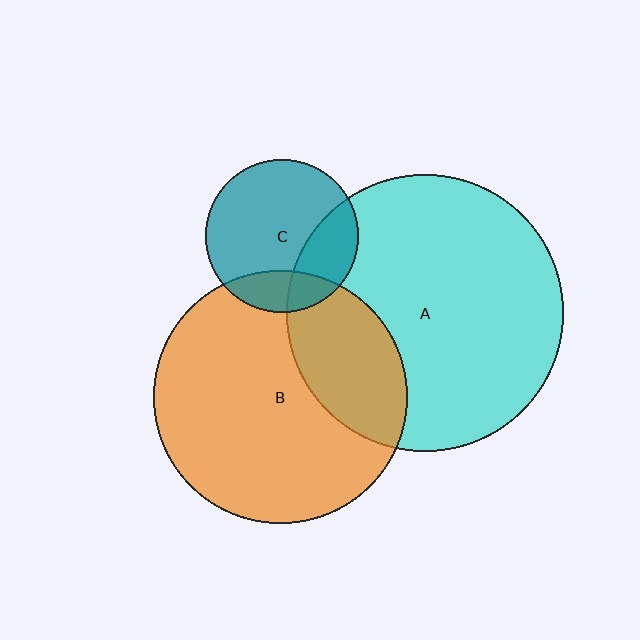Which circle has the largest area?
Circle A (cyan).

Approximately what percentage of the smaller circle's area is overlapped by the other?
Approximately 20%.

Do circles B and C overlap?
Yes.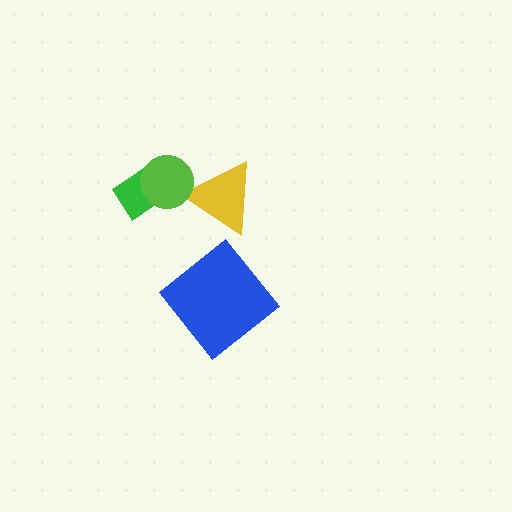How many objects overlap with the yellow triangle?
1 object overlaps with the yellow triangle.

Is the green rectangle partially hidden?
Yes, it is partially covered by another shape.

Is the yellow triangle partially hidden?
Yes, it is partially covered by another shape.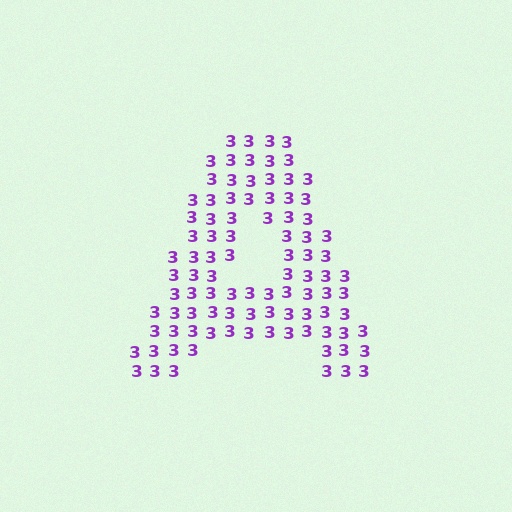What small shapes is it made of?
It is made of small digit 3's.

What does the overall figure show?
The overall figure shows the letter A.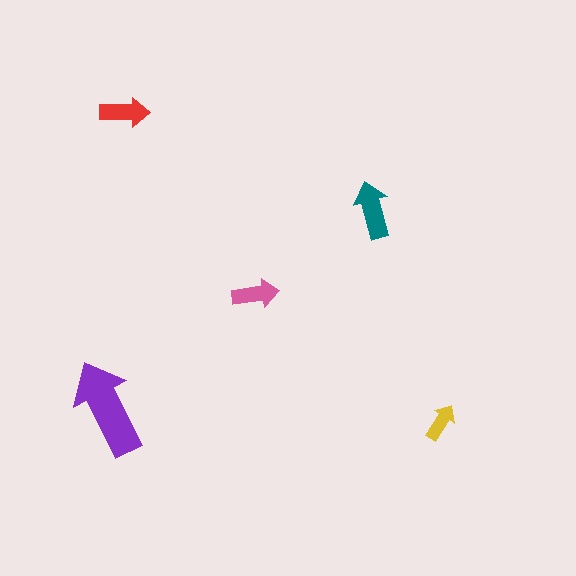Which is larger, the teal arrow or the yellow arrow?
The teal one.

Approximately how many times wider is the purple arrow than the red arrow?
About 2 times wider.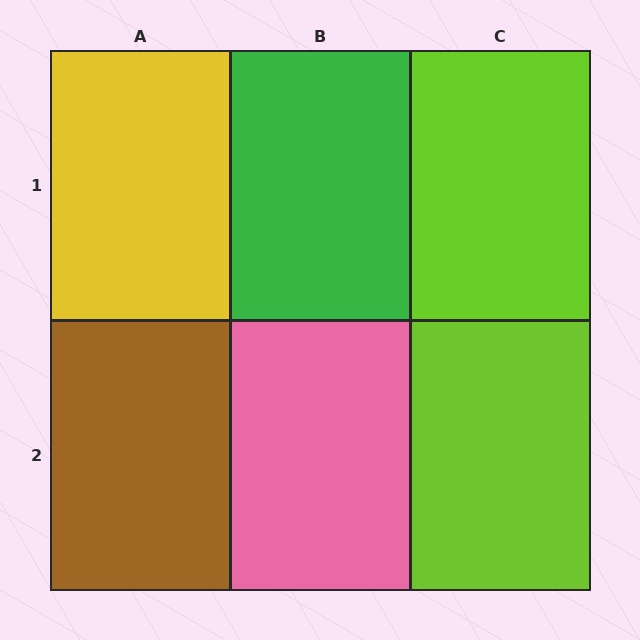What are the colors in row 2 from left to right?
Brown, pink, lime.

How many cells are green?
1 cell is green.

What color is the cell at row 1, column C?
Lime.